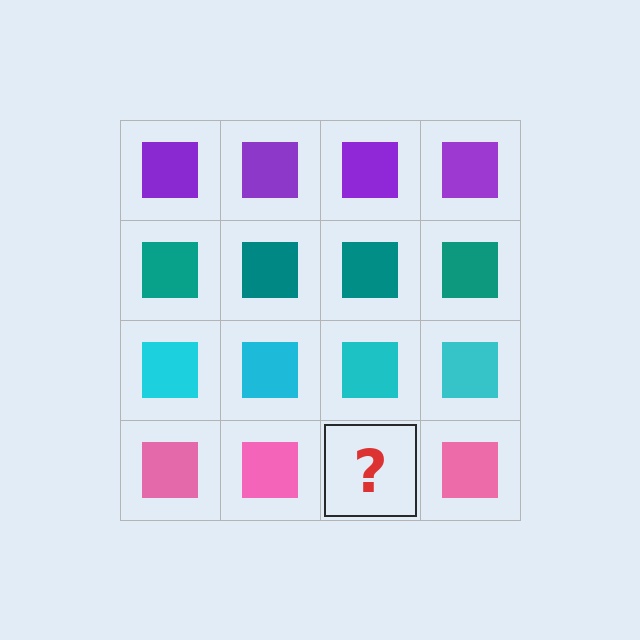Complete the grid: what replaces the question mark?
The question mark should be replaced with a pink square.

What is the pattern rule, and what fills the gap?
The rule is that each row has a consistent color. The gap should be filled with a pink square.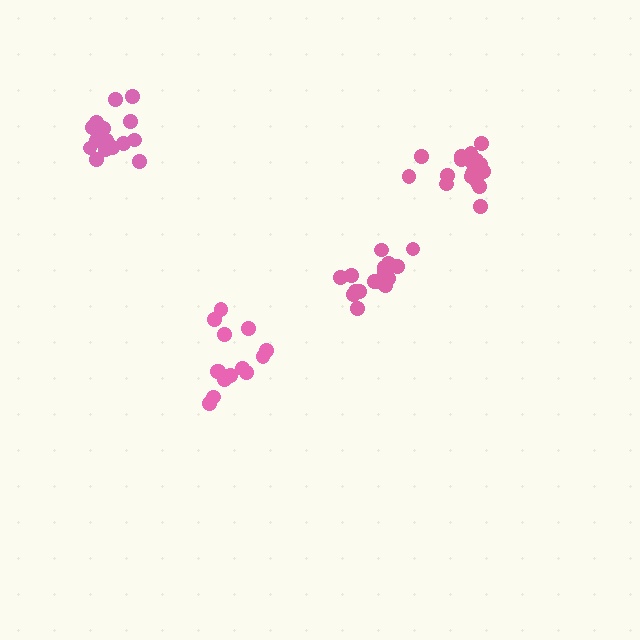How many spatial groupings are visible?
There are 4 spatial groupings.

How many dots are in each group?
Group 1: 15 dots, Group 2: 15 dots, Group 3: 18 dots, Group 4: 16 dots (64 total).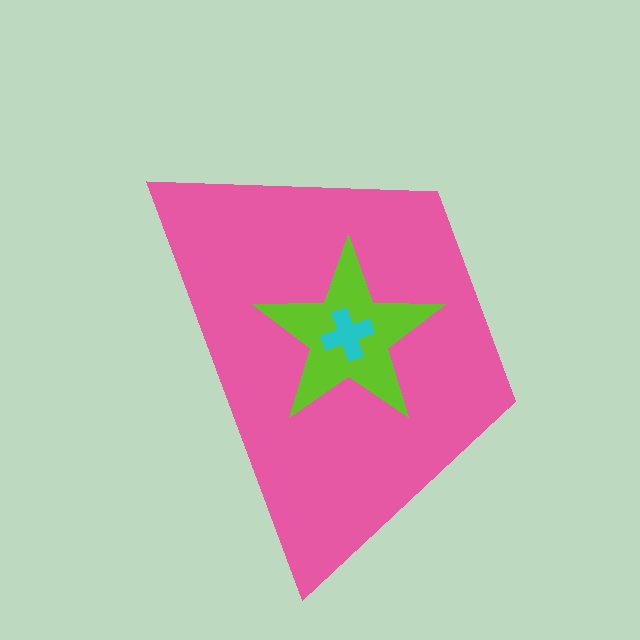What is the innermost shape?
The cyan cross.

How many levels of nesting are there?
3.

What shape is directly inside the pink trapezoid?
The lime star.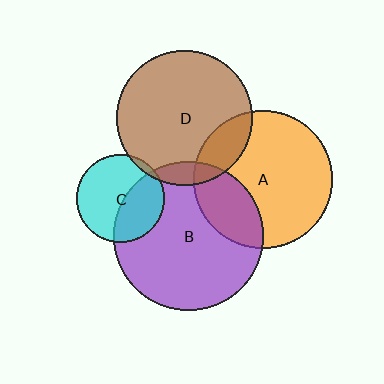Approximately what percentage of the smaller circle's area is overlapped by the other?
Approximately 10%.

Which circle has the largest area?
Circle B (purple).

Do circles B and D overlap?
Yes.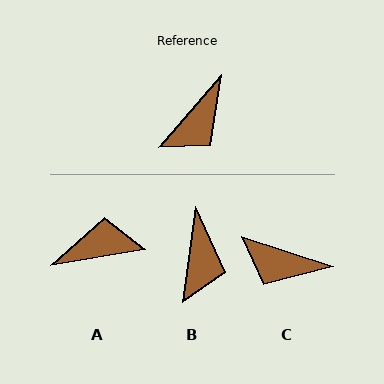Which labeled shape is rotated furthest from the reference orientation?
A, about 140 degrees away.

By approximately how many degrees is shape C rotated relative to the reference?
Approximately 67 degrees clockwise.